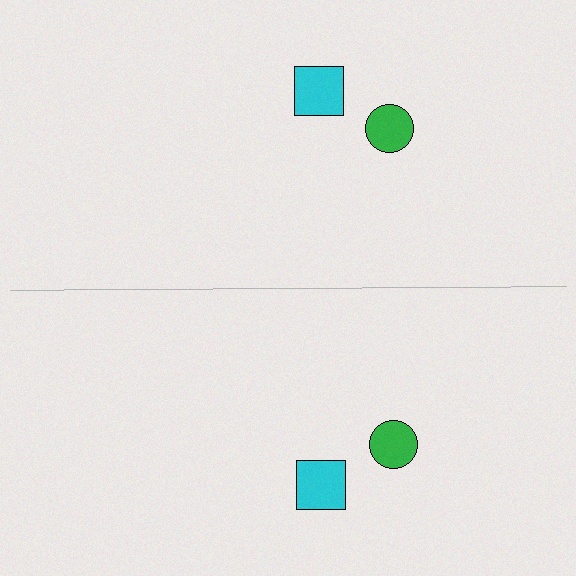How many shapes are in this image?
There are 4 shapes in this image.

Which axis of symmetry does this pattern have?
The pattern has a horizontal axis of symmetry running through the center of the image.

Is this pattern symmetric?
Yes, this pattern has bilateral (reflection) symmetry.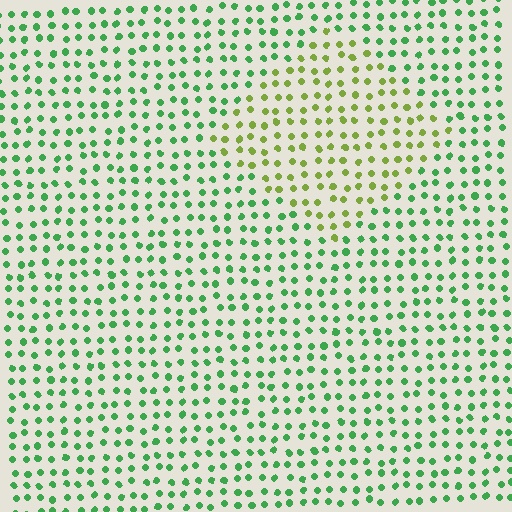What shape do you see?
I see a diamond.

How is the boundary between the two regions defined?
The boundary is defined purely by a slight shift in hue (about 45 degrees). Spacing, size, and orientation are identical on both sides.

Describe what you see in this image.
The image is filled with small green elements in a uniform arrangement. A diamond-shaped region is visible where the elements are tinted to a slightly different hue, forming a subtle color boundary.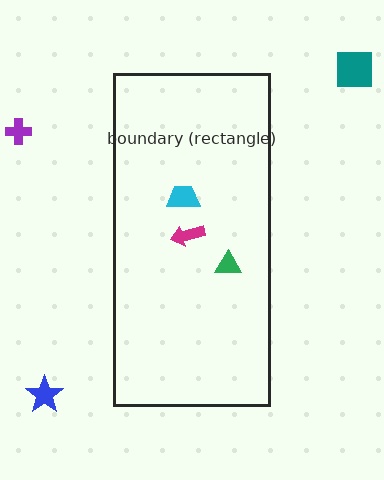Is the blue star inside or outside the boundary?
Outside.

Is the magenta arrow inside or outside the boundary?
Inside.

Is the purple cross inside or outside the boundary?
Outside.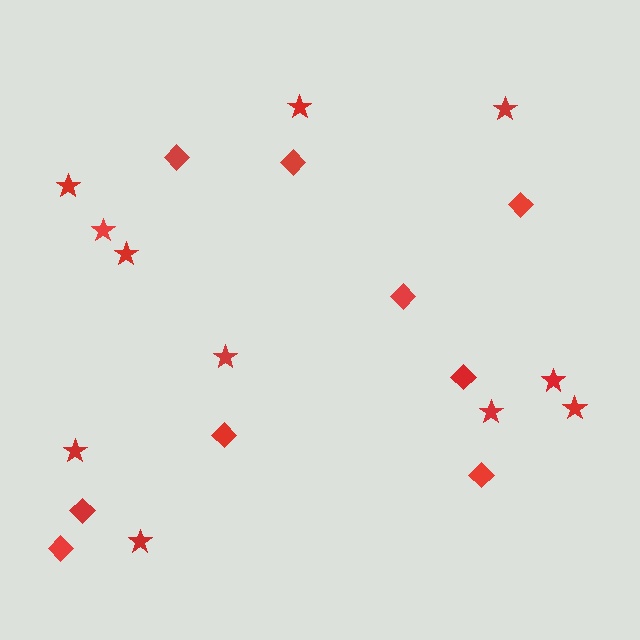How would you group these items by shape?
There are 2 groups: one group of stars (11) and one group of diamonds (9).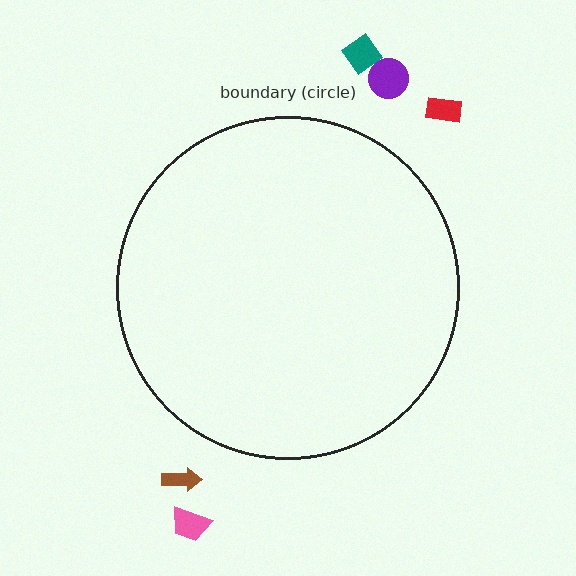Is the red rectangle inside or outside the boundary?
Outside.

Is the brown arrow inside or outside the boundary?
Outside.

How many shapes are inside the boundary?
0 inside, 5 outside.